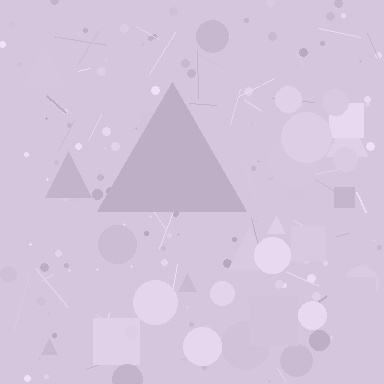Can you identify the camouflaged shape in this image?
The camouflaged shape is a triangle.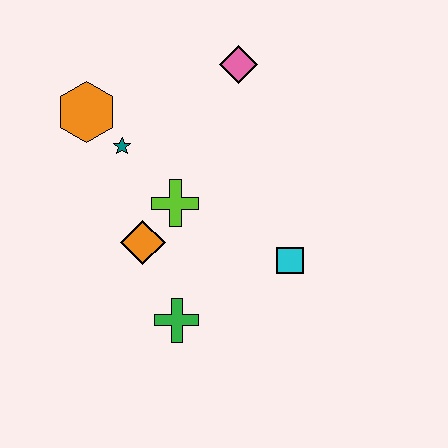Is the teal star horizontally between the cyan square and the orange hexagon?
Yes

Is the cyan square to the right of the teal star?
Yes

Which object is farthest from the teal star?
The cyan square is farthest from the teal star.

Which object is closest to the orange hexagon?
The teal star is closest to the orange hexagon.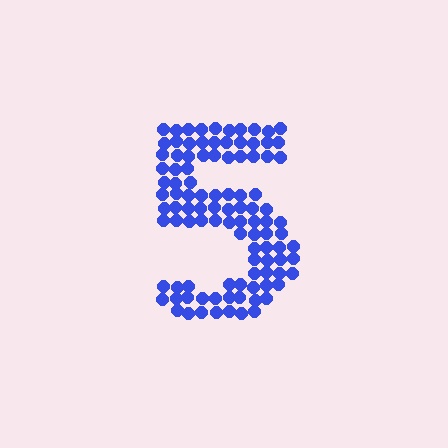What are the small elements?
The small elements are circles.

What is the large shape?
The large shape is the digit 5.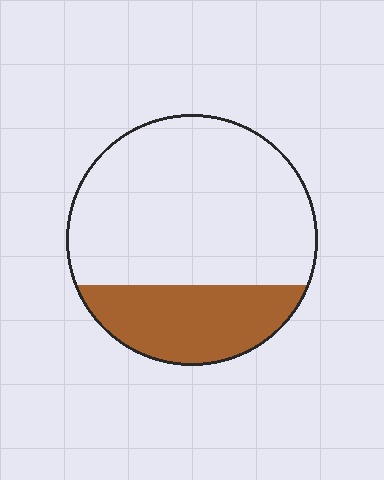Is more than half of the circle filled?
No.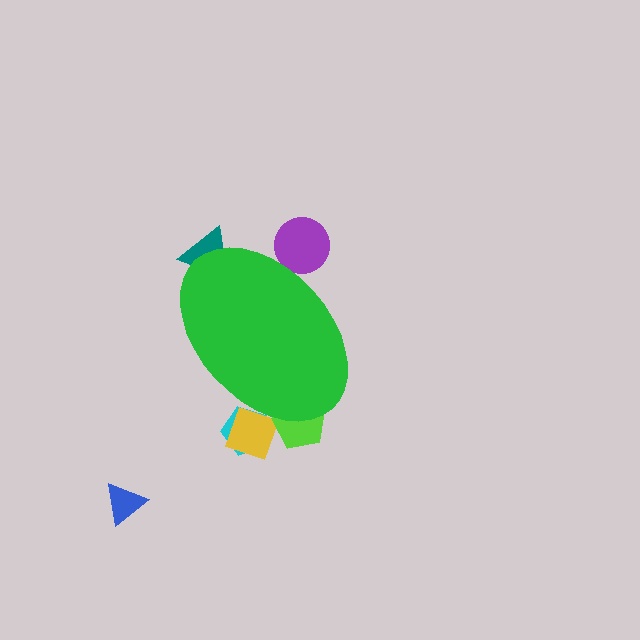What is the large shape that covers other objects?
A green ellipse.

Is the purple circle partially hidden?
Yes, the purple circle is partially hidden behind the green ellipse.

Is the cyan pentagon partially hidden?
Yes, the cyan pentagon is partially hidden behind the green ellipse.